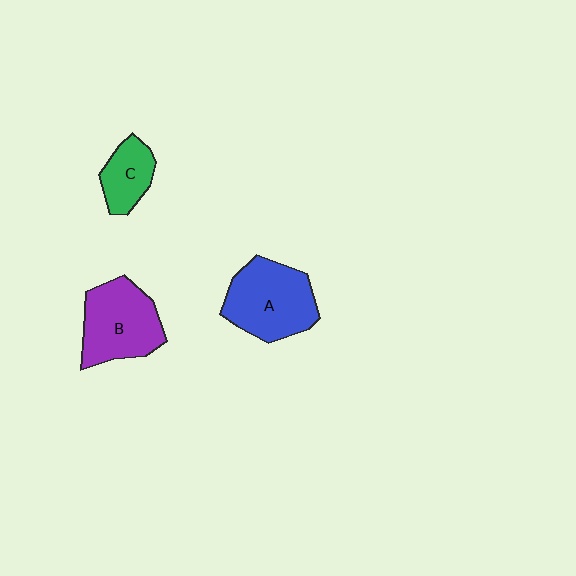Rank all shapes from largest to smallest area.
From largest to smallest: A (blue), B (purple), C (green).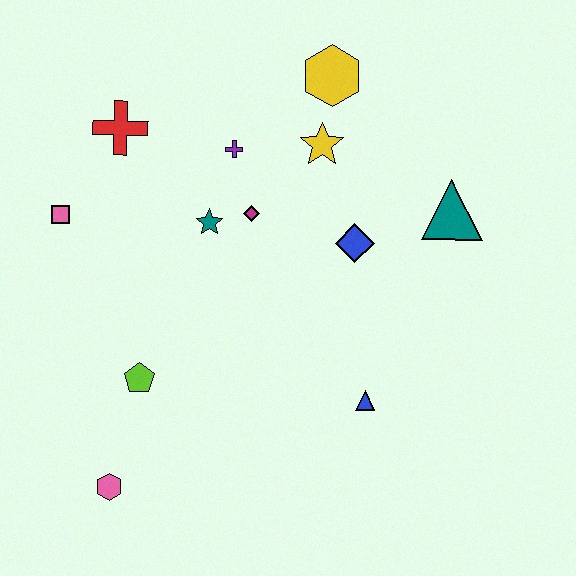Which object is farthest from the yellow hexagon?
The pink hexagon is farthest from the yellow hexagon.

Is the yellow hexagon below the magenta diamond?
No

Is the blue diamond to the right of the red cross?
Yes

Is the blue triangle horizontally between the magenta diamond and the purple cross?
No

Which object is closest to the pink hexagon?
The lime pentagon is closest to the pink hexagon.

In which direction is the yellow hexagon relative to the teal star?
The yellow hexagon is above the teal star.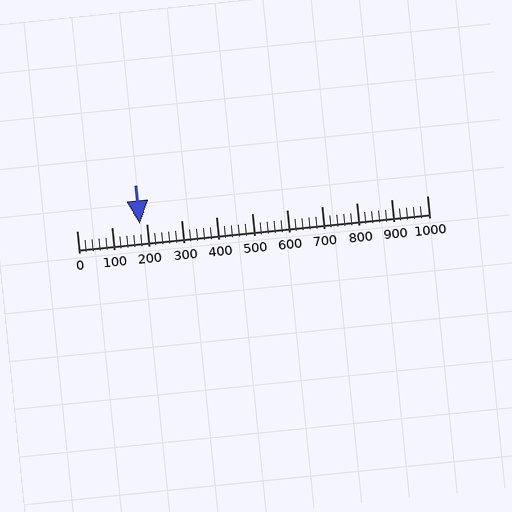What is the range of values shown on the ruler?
The ruler shows values from 0 to 1000.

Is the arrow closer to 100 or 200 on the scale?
The arrow is closer to 200.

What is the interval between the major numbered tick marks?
The major tick marks are spaced 100 units apart.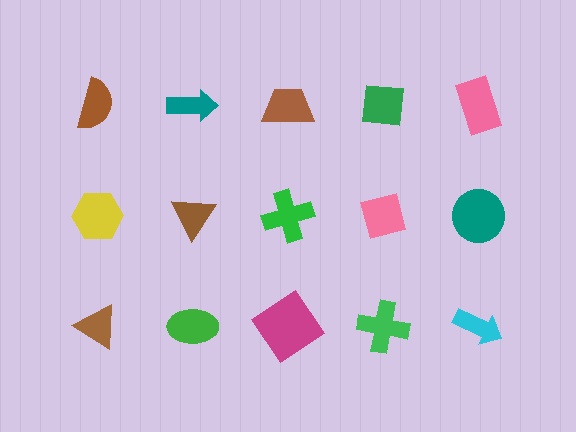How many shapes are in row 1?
5 shapes.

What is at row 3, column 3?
A magenta diamond.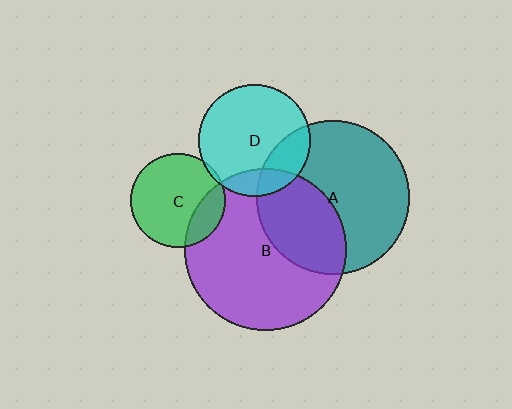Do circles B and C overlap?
Yes.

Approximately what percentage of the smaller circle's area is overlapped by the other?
Approximately 20%.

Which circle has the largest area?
Circle B (purple).